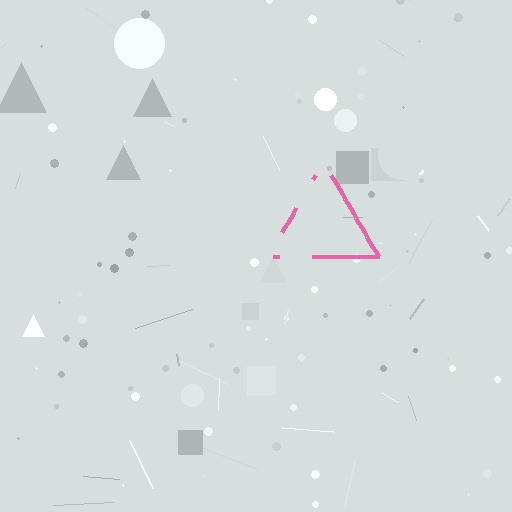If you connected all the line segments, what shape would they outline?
They would outline a triangle.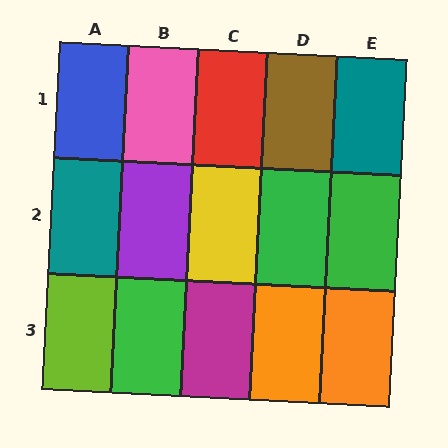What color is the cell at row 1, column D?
Brown.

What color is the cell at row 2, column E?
Green.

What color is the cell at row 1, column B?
Pink.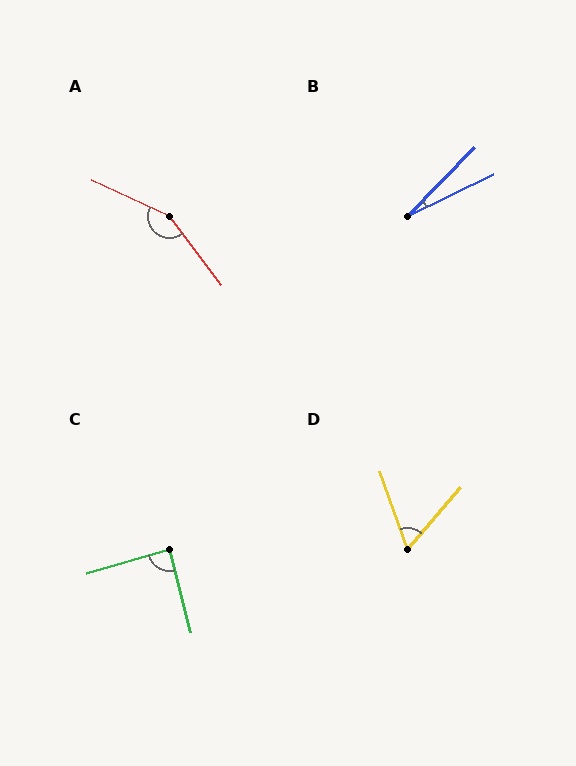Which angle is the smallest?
B, at approximately 20 degrees.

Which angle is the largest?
A, at approximately 152 degrees.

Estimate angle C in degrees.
Approximately 88 degrees.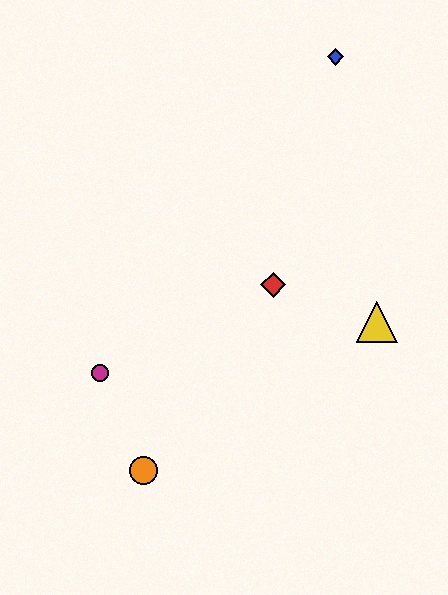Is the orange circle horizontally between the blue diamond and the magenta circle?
Yes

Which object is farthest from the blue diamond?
The orange circle is farthest from the blue diamond.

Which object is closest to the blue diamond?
The red diamond is closest to the blue diamond.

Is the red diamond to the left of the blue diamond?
Yes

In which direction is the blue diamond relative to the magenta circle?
The blue diamond is above the magenta circle.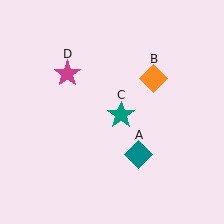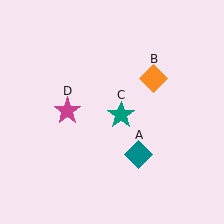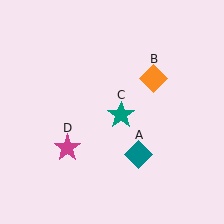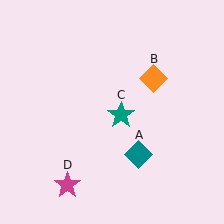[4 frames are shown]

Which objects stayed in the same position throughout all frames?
Teal diamond (object A) and orange diamond (object B) and teal star (object C) remained stationary.